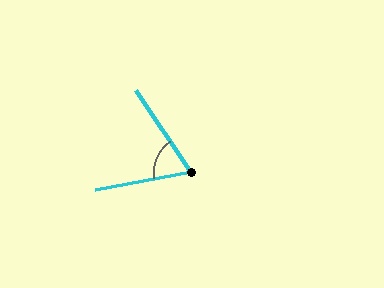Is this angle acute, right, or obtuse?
It is acute.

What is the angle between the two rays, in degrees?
Approximately 66 degrees.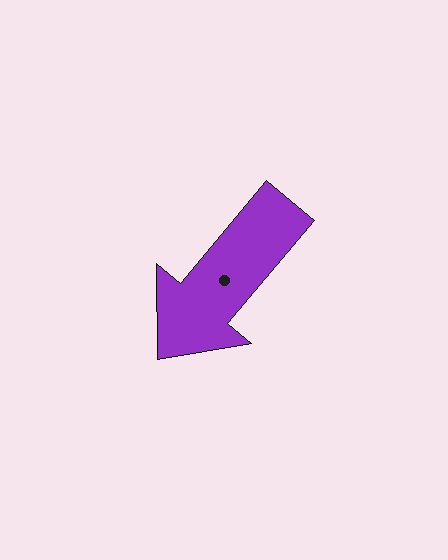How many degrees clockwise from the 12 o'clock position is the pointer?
Approximately 220 degrees.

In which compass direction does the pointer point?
Southwest.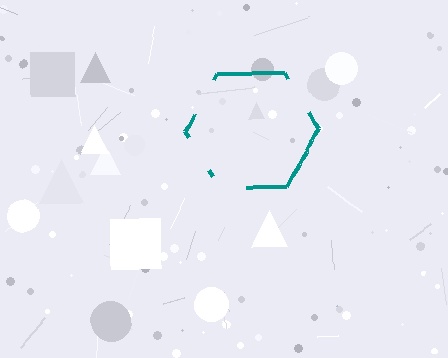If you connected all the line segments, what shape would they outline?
They would outline a hexagon.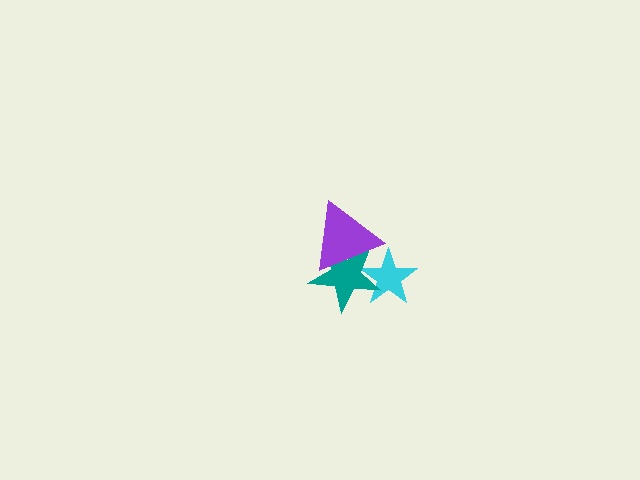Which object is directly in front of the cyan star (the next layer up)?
The teal star is directly in front of the cyan star.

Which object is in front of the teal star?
The purple triangle is in front of the teal star.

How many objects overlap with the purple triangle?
2 objects overlap with the purple triangle.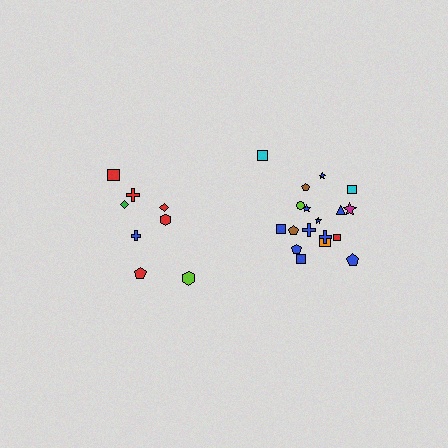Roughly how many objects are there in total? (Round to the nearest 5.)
Roughly 25 objects in total.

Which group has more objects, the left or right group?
The right group.